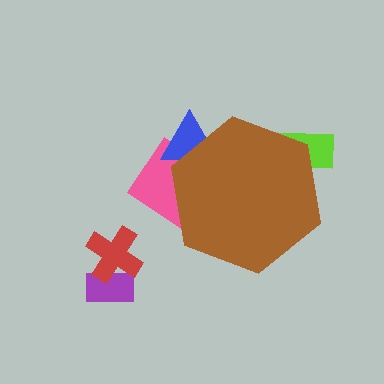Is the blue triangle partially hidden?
Yes, the blue triangle is partially hidden behind the brown hexagon.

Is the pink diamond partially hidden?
Yes, the pink diamond is partially hidden behind the brown hexagon.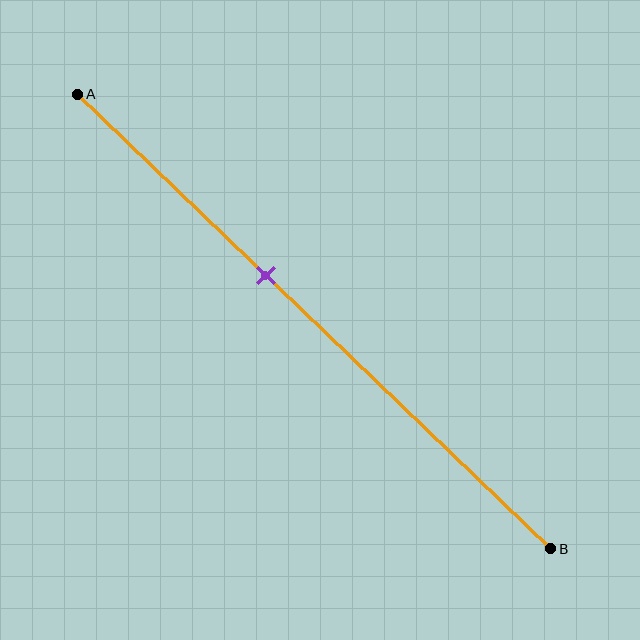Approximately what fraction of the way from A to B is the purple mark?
The purple mark is approximately 40% of the way from A to B.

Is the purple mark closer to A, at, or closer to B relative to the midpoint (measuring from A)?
The purple mark is closer to point A than the midpoint of segment AB.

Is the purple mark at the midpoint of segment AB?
No, the mark is at about 40% from A, not at the 50% midpoint.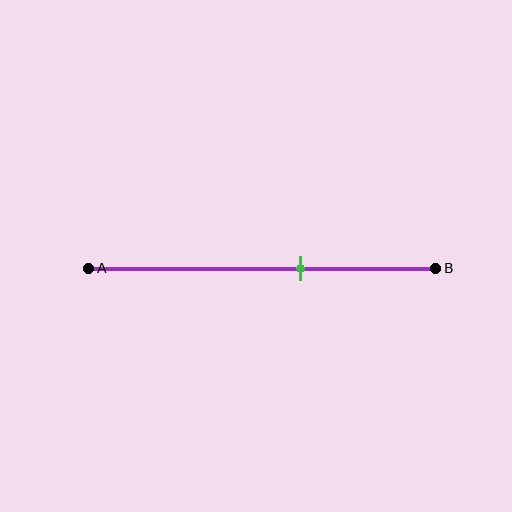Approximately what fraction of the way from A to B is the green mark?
The green mark is approximately 60% of the way from A to B.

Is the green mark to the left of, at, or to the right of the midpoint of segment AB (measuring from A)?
The green mark is to the right of the midpoint of segment AB.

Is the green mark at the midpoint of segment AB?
No, the mark is at about 60% from A, not at the 50% midpoint.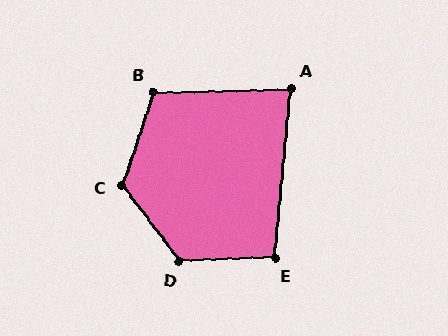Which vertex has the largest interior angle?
D, at approximately 125 degrees.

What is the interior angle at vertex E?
Approximately 97 degrees (obtuse).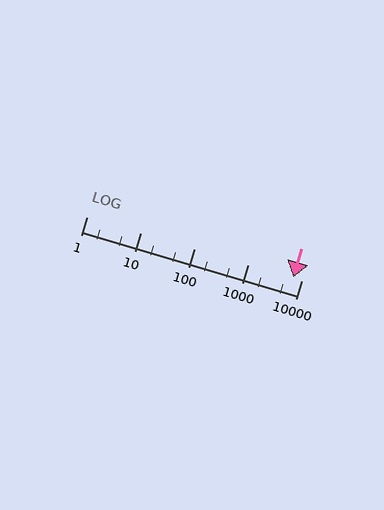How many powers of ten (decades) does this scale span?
The scale spans 4 decades, from 1 to 10000.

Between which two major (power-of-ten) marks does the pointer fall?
The pointer is between 1000 and 10000.